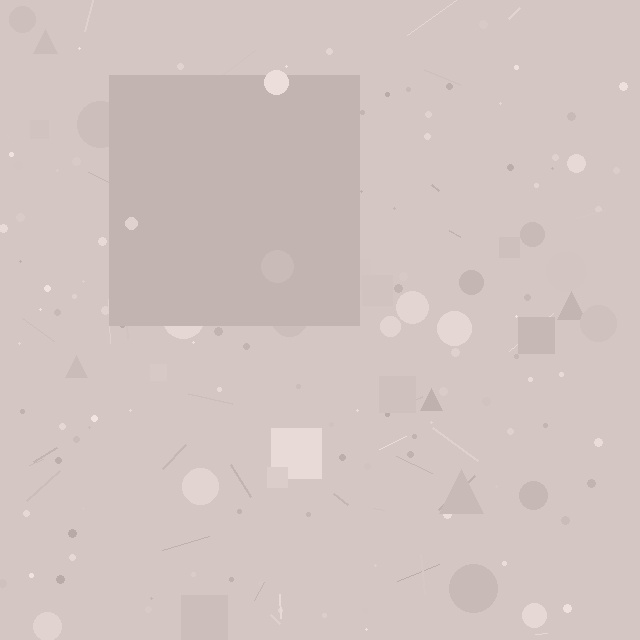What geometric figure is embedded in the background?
A square is embedded in the background.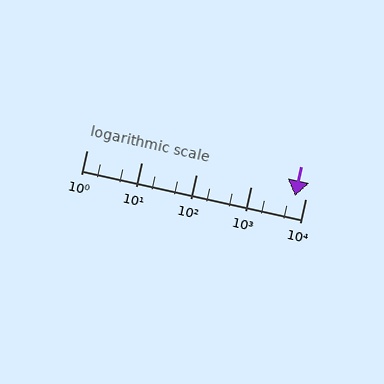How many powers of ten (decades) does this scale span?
The scale spans 4 decades, from 1 to 10000.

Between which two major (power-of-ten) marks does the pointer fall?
The pointer is between 1000 and 10000.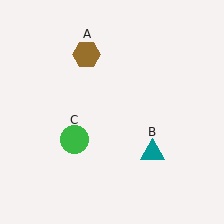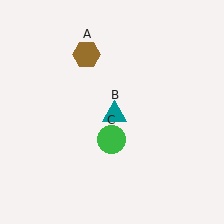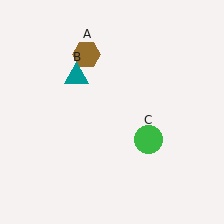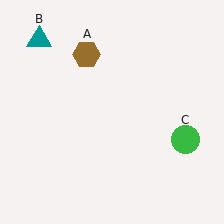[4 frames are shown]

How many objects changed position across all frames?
2 objects changed position: teal triangle (object B), green circle (object C).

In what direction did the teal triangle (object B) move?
The teal triangle (object B) moved up and to the left.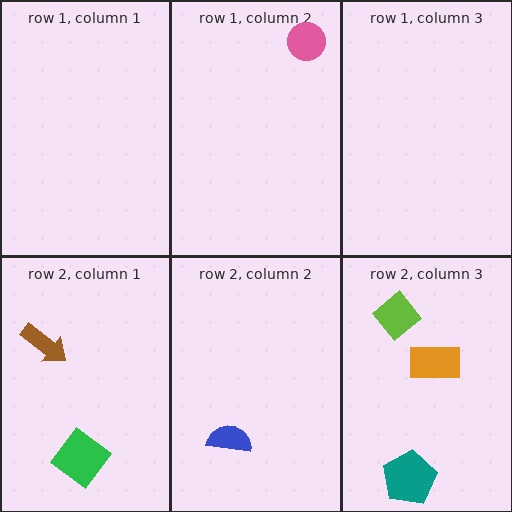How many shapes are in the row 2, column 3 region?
3.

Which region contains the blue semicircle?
The row 2, column 2 region.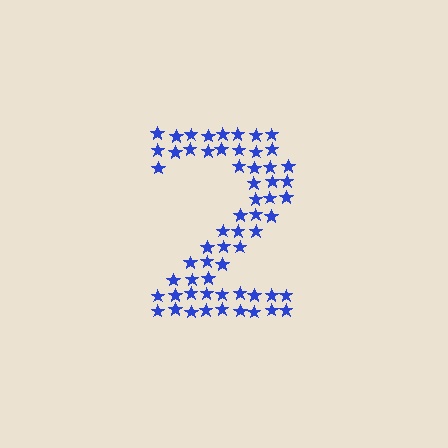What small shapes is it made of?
It is made of small stars.